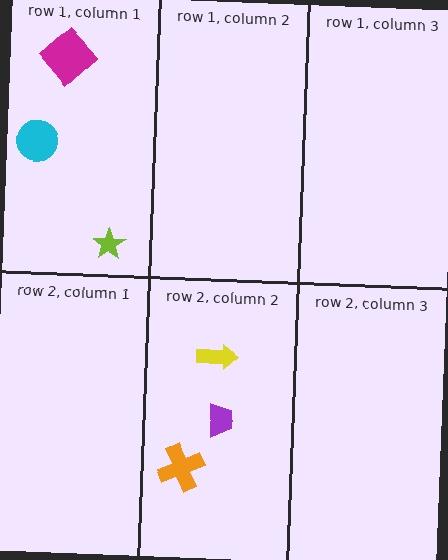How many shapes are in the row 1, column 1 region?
3.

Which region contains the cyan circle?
The row 1, column 1 region.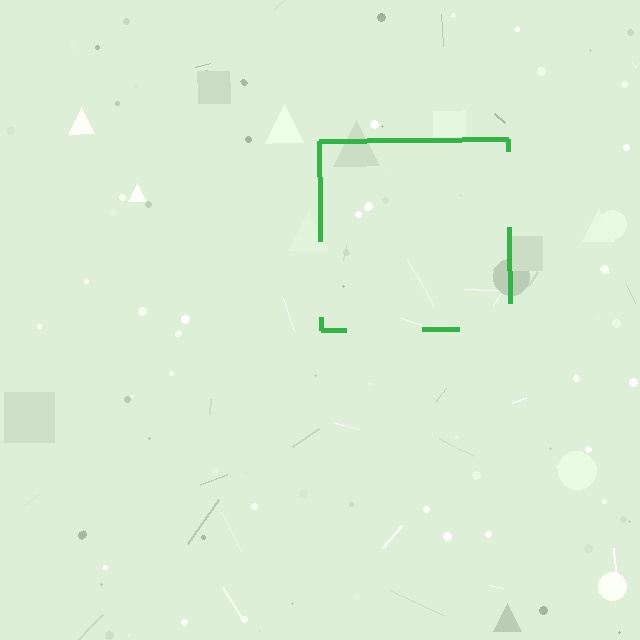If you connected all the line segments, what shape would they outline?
They would outline a square.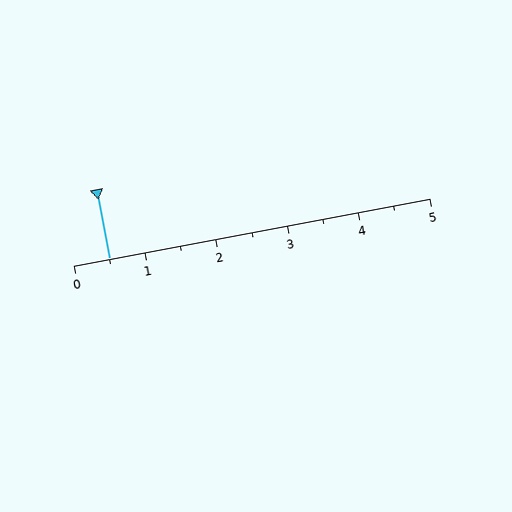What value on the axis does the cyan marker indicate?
The marker indicates approximately 0.5.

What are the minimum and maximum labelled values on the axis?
The axis runs from 0 to 5.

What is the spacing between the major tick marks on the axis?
The major ticks are spaced 1 apart.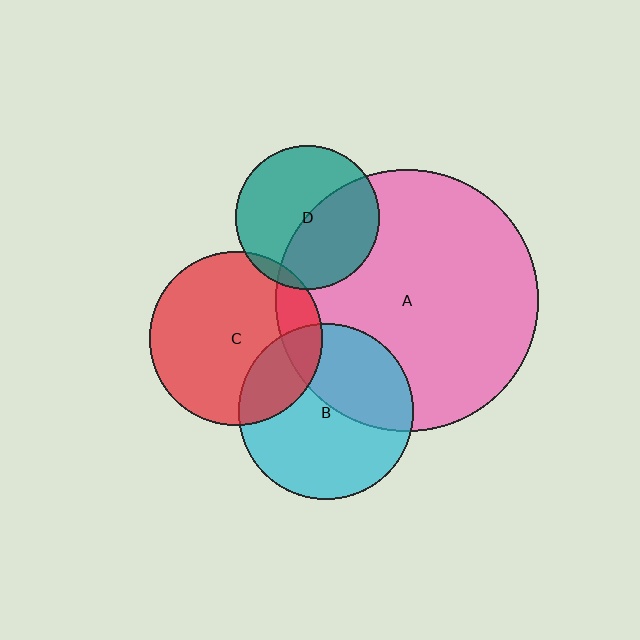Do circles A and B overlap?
Yes.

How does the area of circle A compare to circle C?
Approximately 2.3 times.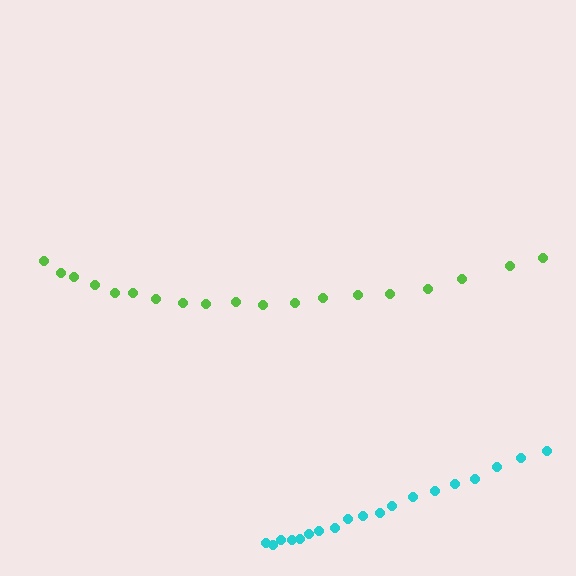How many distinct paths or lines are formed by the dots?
There are 2 distinct paths.